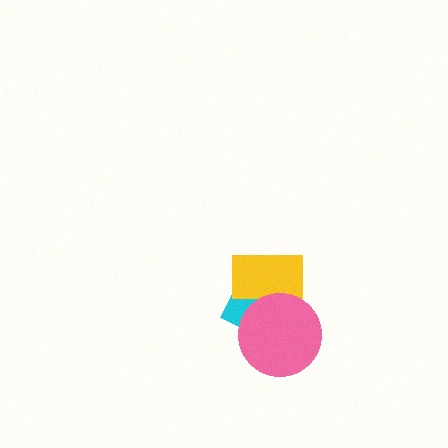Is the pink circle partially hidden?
No, no other shape covers it.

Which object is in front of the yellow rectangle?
The pink circle is in front of the yellow rectangle.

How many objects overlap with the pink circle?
2 objects overlap with the pink circle.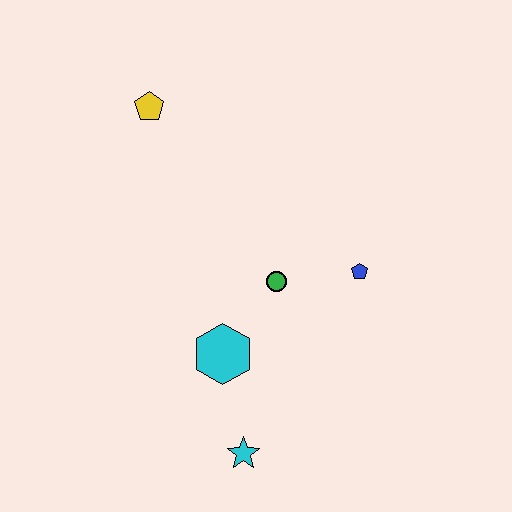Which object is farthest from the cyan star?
The yellow pentagon is farthest from the cyan star.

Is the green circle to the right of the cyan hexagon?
Yes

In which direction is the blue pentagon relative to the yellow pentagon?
The blue pentagon is to the right of the yellow pentagon.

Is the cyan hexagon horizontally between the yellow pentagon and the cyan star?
Yes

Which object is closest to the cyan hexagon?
The green circle is closest to the cyan hexagon.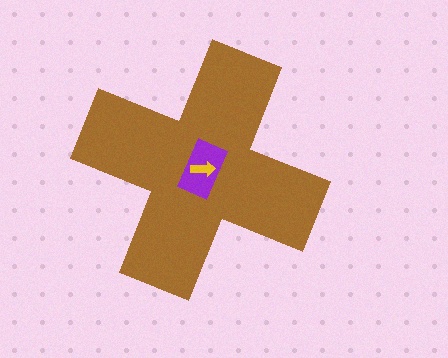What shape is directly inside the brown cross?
The purple rectangle.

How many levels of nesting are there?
3.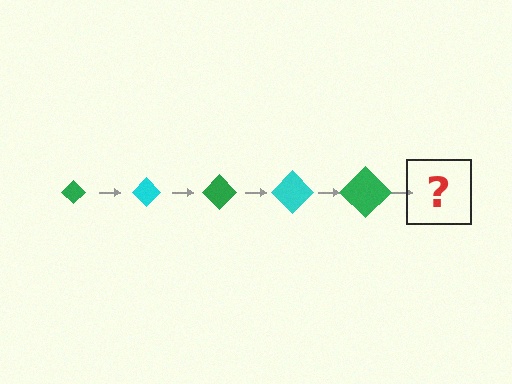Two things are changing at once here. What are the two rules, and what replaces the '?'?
The two rules are that the diamond grows larger each step and the color cycles through green and cyan. The '?' should be a cyan diamond, larger than the previous one.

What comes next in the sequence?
The next element should be a cyan diamond, larger than the previous one.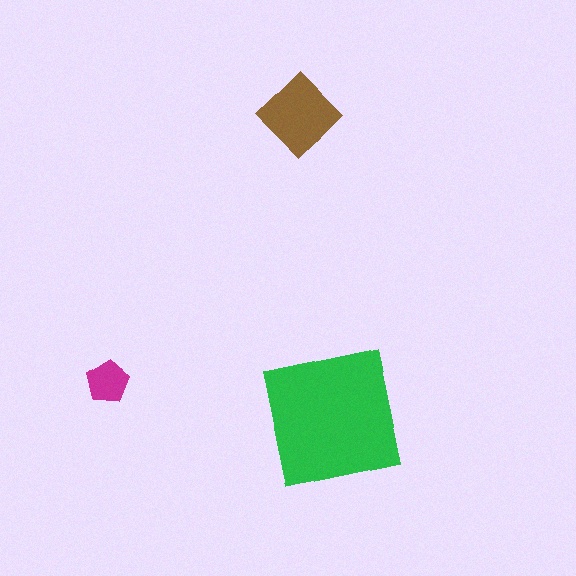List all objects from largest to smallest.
The green square, the brown diamond, the magenta pentagon.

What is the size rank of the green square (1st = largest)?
1st.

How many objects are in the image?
There are 3 objects in the image.